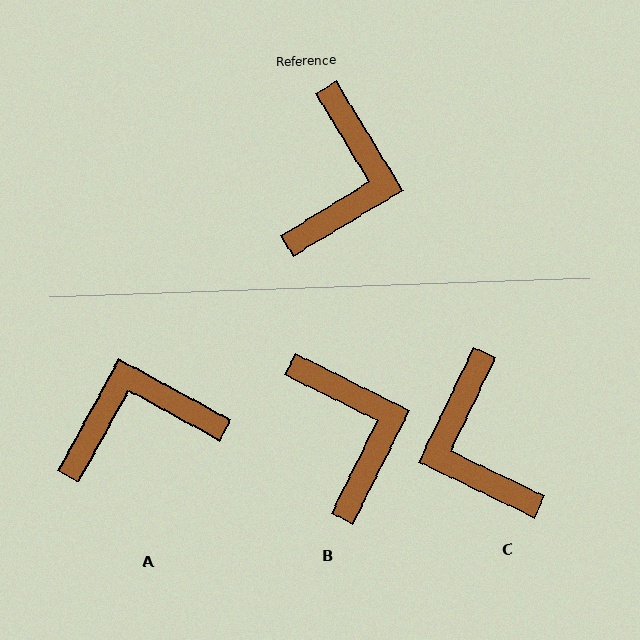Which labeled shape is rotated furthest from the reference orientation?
C, about 147 degrees away.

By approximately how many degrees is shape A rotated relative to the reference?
Approximately 120 degrees counter-clockwise.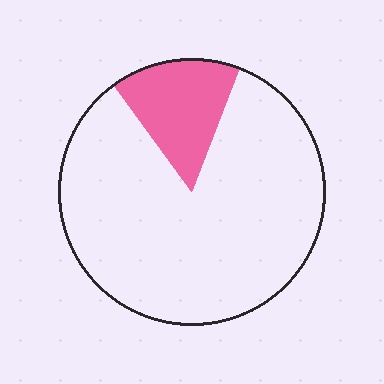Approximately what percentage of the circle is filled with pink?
Approximately 15%.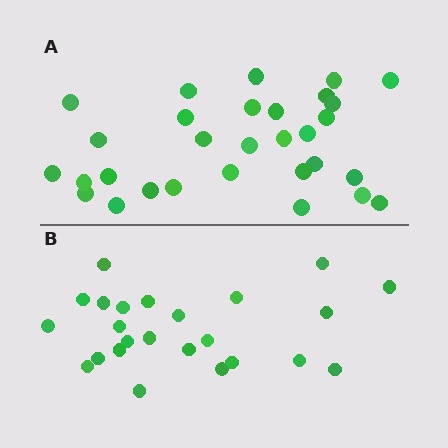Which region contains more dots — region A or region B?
Region A (the top region) has more dots.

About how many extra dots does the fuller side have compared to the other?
Region A has about 6 more dots than region B.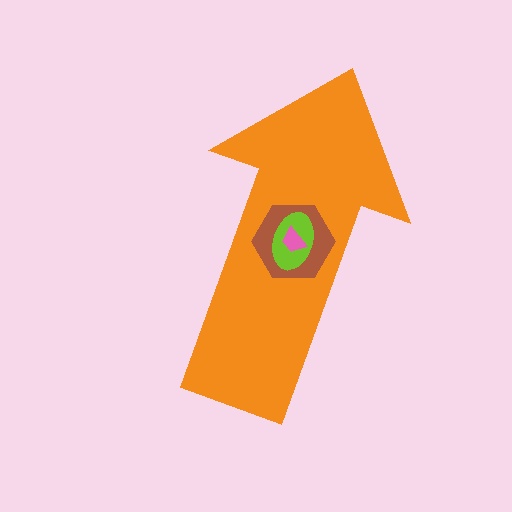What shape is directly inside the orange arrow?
The brown hexagon.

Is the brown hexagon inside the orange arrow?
Yes.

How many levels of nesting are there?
4.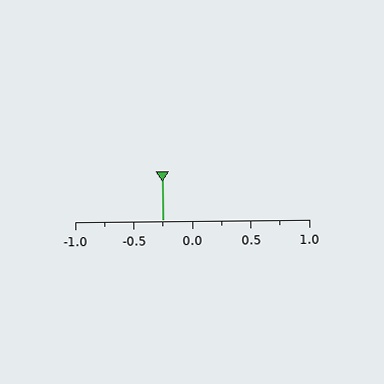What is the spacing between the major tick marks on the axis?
The major ticks are spaced 0.5 apart.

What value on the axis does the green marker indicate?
The marker indicates approximately -0.25.